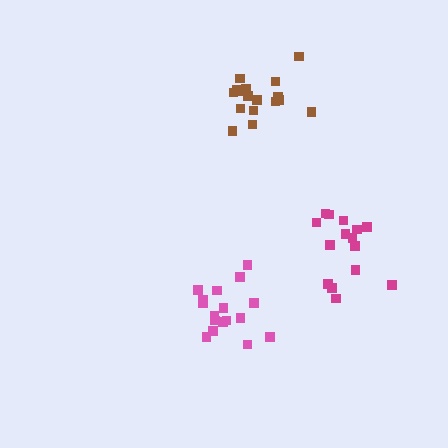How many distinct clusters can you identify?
There are 3 distinct clusters.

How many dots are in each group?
Group 1: 17 dots, Group 2: 18 dots, Group 3: 15 dots (50 total).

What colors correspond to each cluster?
The clusters are colored: pink, brown, magenta.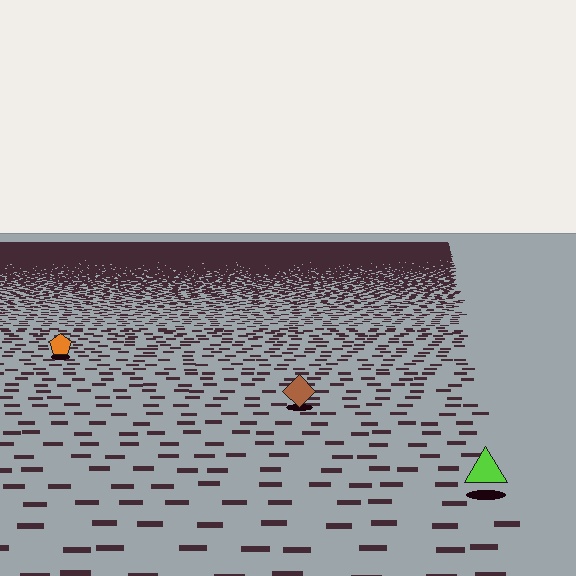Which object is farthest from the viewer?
The orange pentagon is farthest from the viewer. It appears smaller and the ground texture around it is denser.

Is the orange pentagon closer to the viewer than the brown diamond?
No. The brown diamond is closer — you can tell from the texture gradient: the ground texture is coarser near it.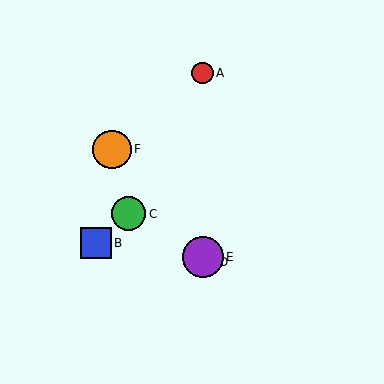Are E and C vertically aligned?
No, E is at x≈203 and C is at x≈129.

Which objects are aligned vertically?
Objects A, D, E are aligned vertically.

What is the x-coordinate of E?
Object E is at x≈203.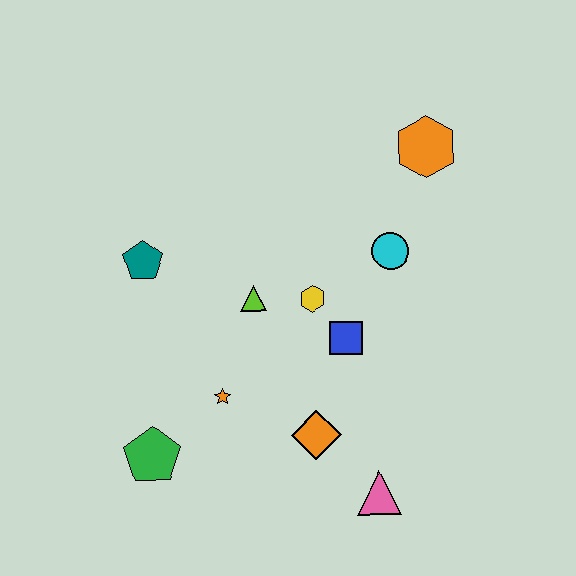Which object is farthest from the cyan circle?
The green pentagon is farthest from the cyan circle.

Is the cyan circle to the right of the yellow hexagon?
Yes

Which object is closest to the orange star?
The green pentagon is closest to the orange star.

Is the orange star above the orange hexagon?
No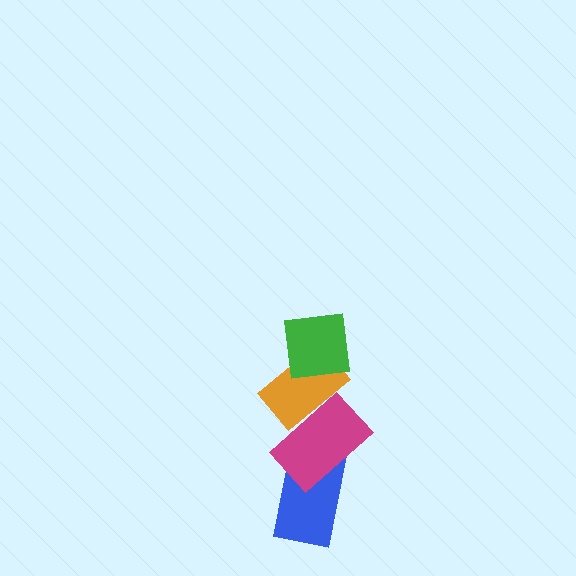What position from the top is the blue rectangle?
The blue rectangle is 4th from the top.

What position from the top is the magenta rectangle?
The magenta rectangle is 3rd from the top.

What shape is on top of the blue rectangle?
The magenta rectangle is on top of the blue rectangle.